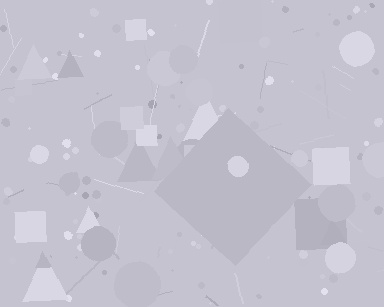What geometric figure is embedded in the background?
A diamond is embedded in the background.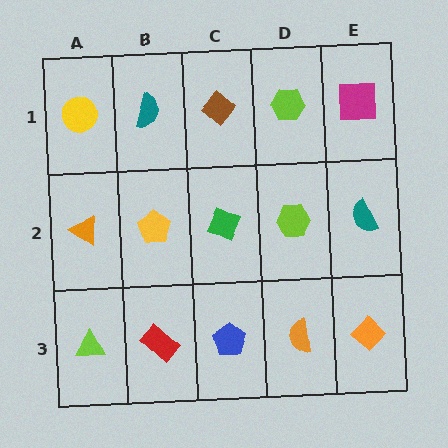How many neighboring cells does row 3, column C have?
3.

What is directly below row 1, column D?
A lime hexagon.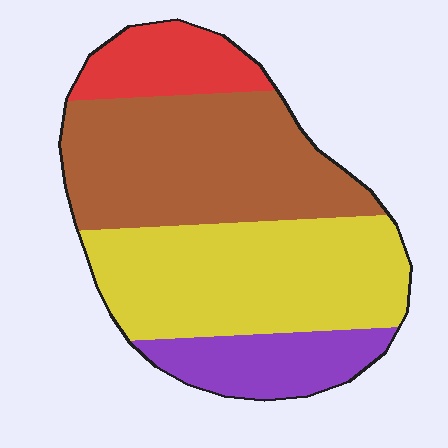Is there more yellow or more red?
Yellow.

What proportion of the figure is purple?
Purple covers roughly 15% of the figure.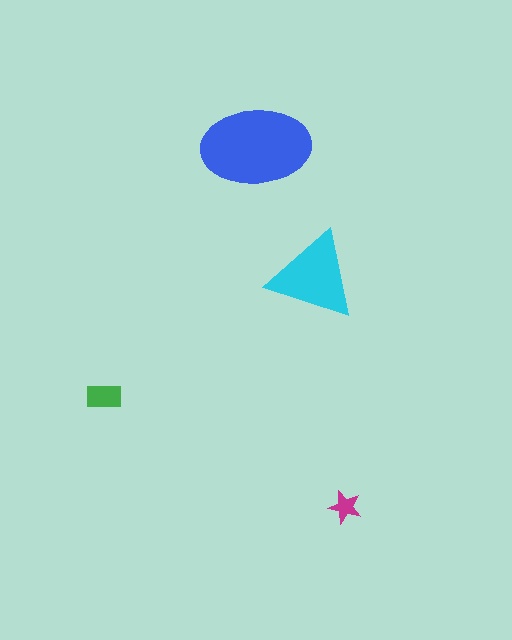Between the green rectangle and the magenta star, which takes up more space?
The green rectangle.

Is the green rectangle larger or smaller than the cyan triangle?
Smaller.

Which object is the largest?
The blue ellipse.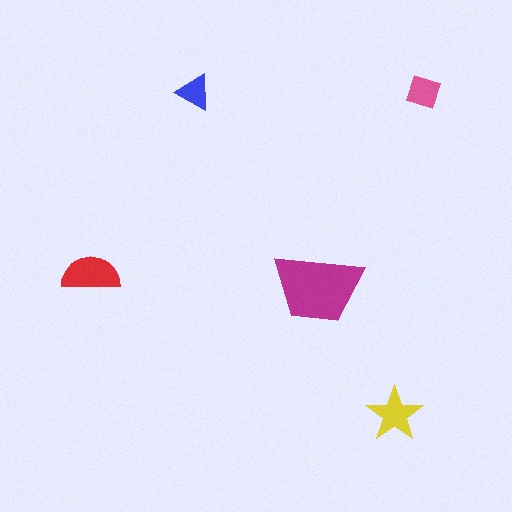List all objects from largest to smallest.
The magenta trapezoid, the red semicircle, the yellow star, the pink square, the blue triangle.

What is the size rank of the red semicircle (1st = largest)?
2nd.